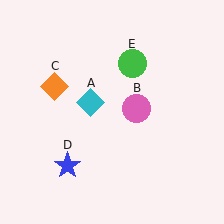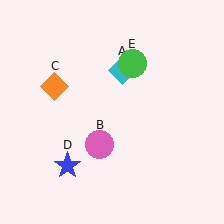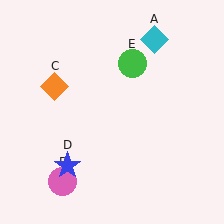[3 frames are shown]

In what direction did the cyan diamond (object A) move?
The cyan diamond (object A) moved up and to the right.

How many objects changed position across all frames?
2 objects changed position: cyan diamond (object A), pink circle (object B).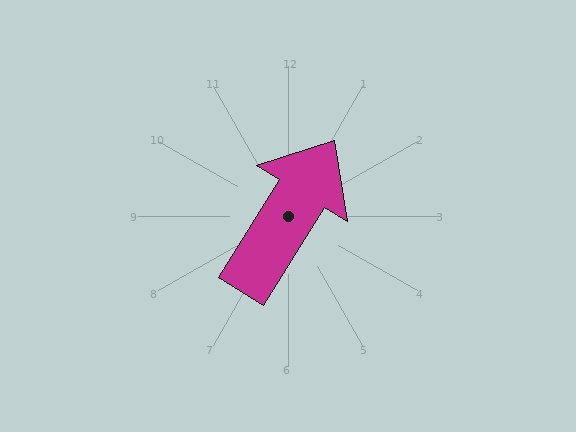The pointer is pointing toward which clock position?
Roughly 1 o'clock.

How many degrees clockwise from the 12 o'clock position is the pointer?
Approximately 32 degrees.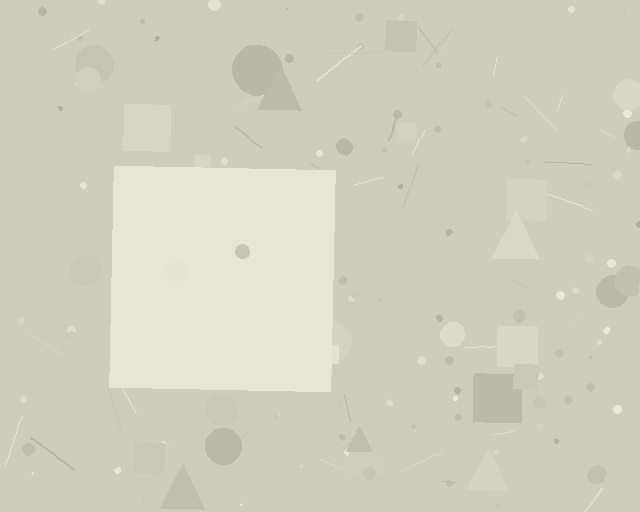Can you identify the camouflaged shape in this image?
The camouflaged shape is a square.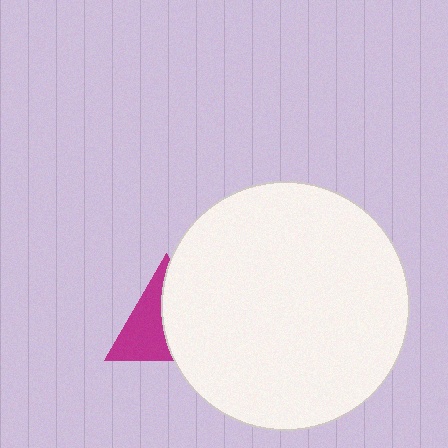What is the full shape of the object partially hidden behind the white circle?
The partially hidden object is a magenta triangle.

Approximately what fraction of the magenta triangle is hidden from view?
Roughly 52% of the magenta triangle is hidden behind the white circle.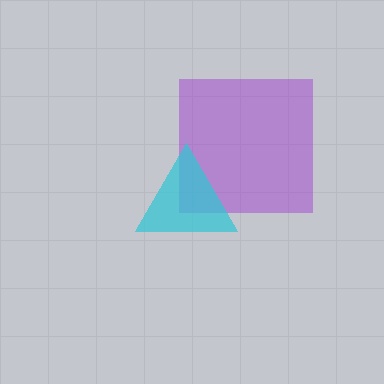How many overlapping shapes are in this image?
There are 2 overlapping shapes in the image.